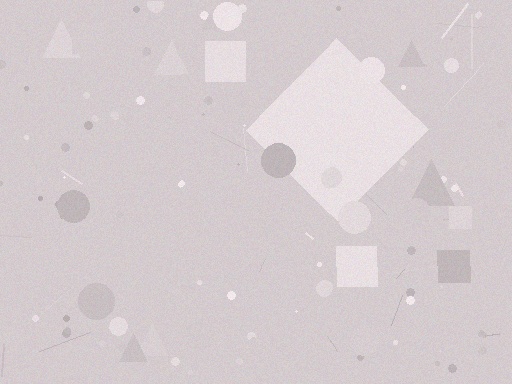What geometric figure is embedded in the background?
A diamond is embedded in the background.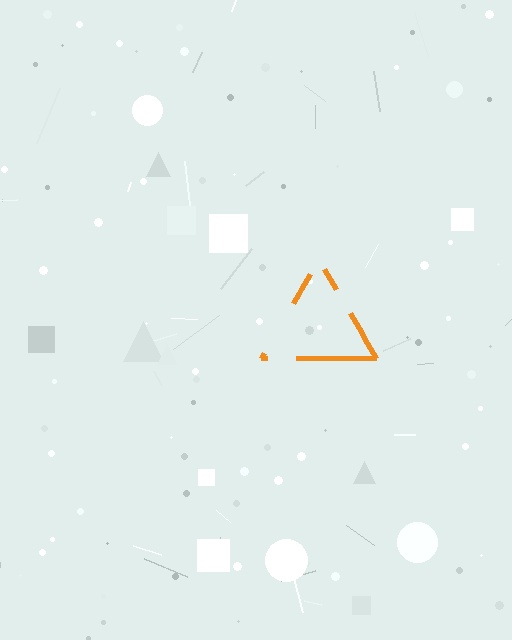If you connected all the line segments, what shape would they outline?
They would outline a triangle.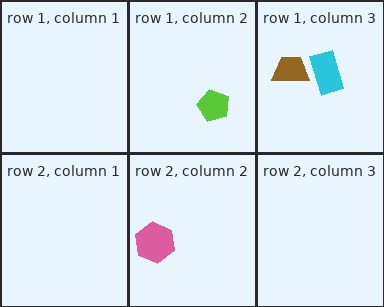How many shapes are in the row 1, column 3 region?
2.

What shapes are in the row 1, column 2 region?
The lime pentagon.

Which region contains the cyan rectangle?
The row 1, column 3 region.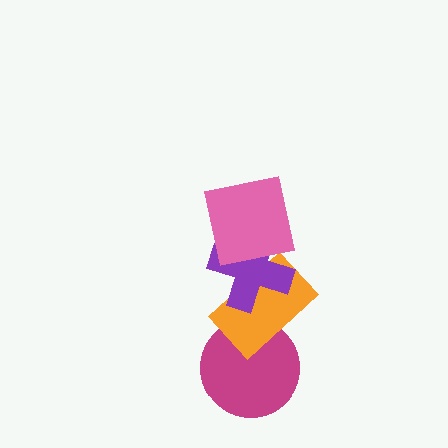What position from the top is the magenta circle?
The magenta circle is 4th from the top.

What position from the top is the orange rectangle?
The orange rectangle is 3rd from the top.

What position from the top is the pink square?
The pink square is 1st from the top.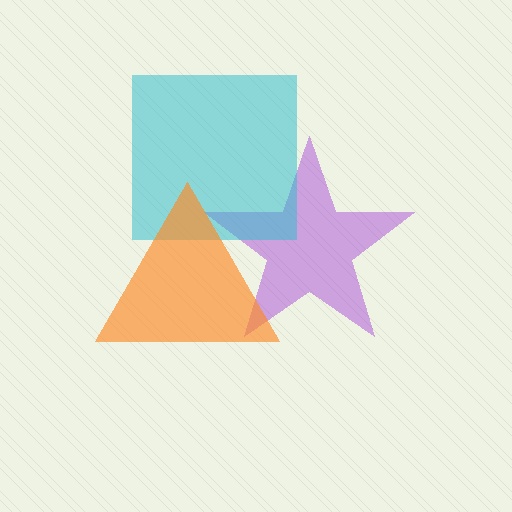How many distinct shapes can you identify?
There are 3 distinct shapes: a purple star, a cyan square, an orange triangle.